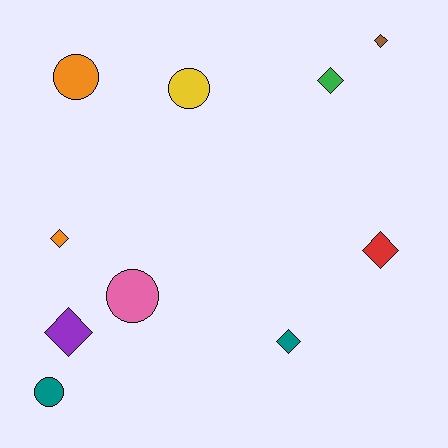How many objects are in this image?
There are 10 objects.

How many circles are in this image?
There are 4 circles.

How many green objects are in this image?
There is 1 green object.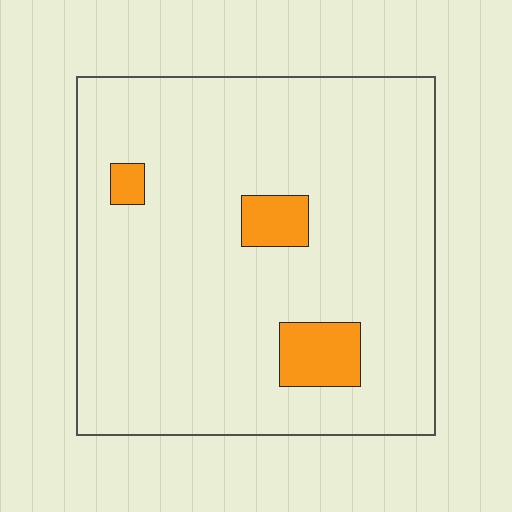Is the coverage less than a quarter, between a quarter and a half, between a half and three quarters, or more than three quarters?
Less than a quarter.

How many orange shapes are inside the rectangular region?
3.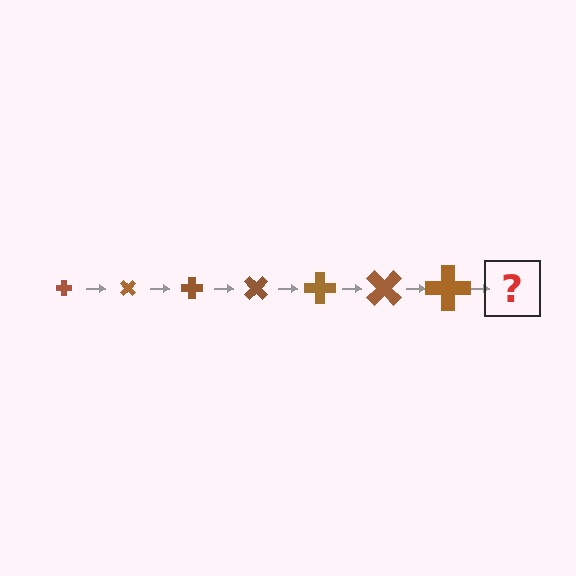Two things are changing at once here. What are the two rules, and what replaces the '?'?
The two rules are that the cross grows larger each step and it rotates 45 degrees each step. The '?' should be a cross, larger than the previous one and rotated 315 degrees from the start.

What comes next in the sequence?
The next element should be a cross, larger than the previous one and rotated 315 degrees from the start.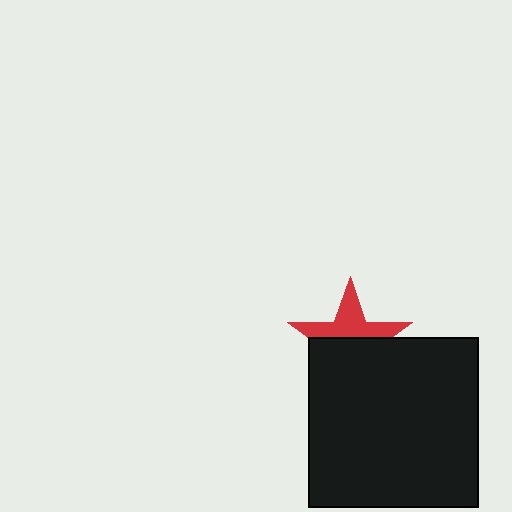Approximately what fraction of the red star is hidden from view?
Roughly 53% of the red star is hidden behind the black square.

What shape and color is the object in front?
The object in front is a black square.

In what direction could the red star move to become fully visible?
The red star could move up. That would shift it out from behind the black square entirely.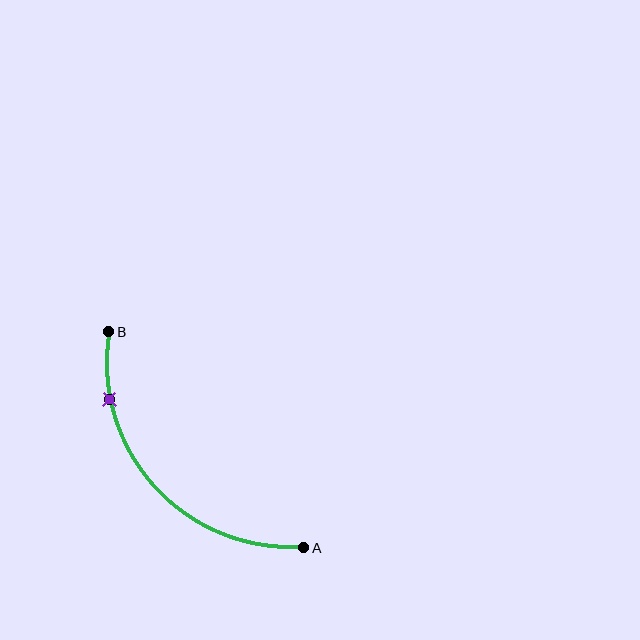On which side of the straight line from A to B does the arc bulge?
The arc bulges below and to the left of the straight line connecting A and B.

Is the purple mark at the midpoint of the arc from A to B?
No. The purple mark lies on the arc but is closer to endpoint B. The arc midpoint would be at the point on the curve equidistant along the arc from both A and B.